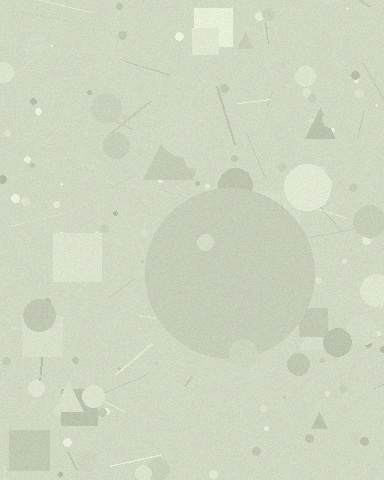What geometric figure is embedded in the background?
A circle is embedded in the background.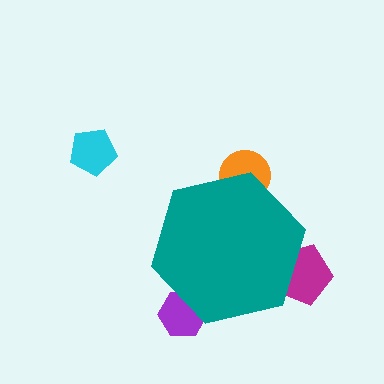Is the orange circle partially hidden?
Yes, the orange circle is partially hidden behind the teal hexagon.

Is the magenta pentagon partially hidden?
Yes, the magenta pentagon is partially hidden behind the teal hexagon.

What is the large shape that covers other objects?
A teal hexagon.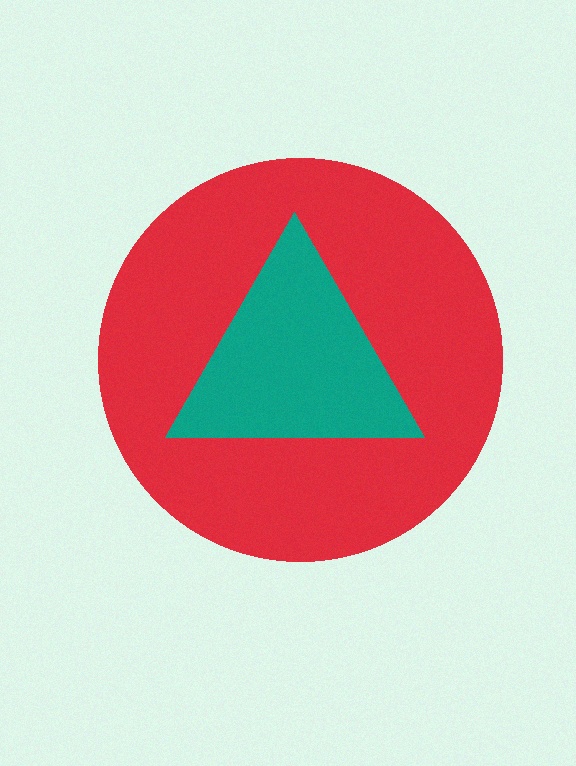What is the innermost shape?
The teal triangle.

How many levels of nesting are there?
2.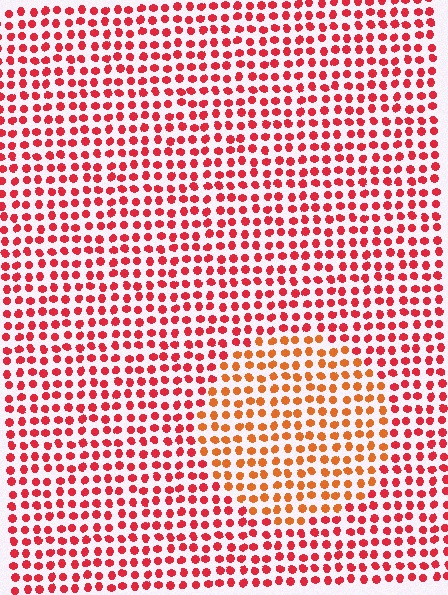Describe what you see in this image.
The image is filled with small red elements in a uniform arrangement. A circle-shaped region is visible where the elements are tinted to a slightly different hue, forming a subtle color boundary.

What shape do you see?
I see a circle.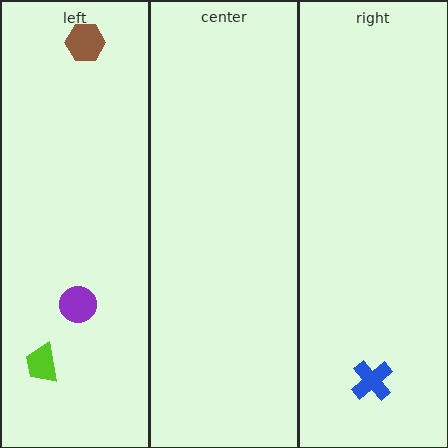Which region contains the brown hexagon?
The left region.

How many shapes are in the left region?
3.